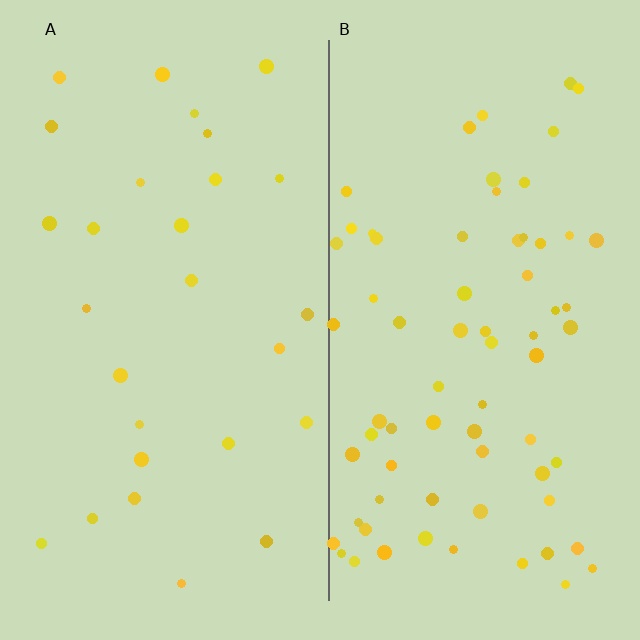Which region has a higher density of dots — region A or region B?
B (the right).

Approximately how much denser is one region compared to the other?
Approximately 2.5× — region B over region A.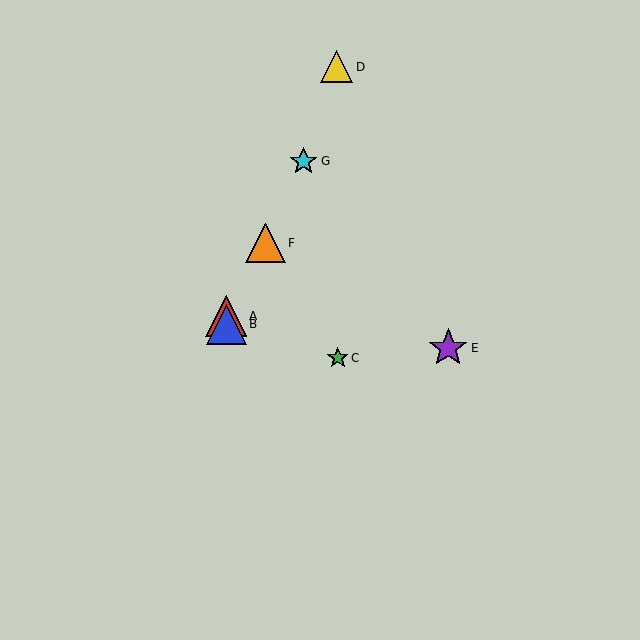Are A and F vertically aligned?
No, A is at x≈226 and F is at x≈266.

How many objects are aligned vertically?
2 objects (A, B) are aligned vertically.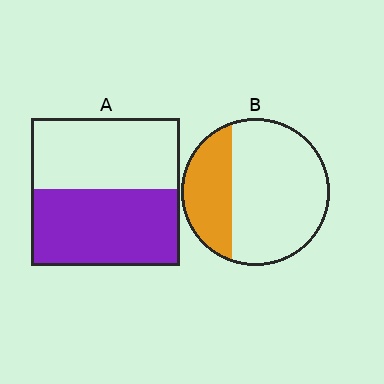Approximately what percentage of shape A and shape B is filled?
A is approximately 50% and B is approximately 30%.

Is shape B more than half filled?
No.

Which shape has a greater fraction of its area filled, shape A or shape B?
Shape A.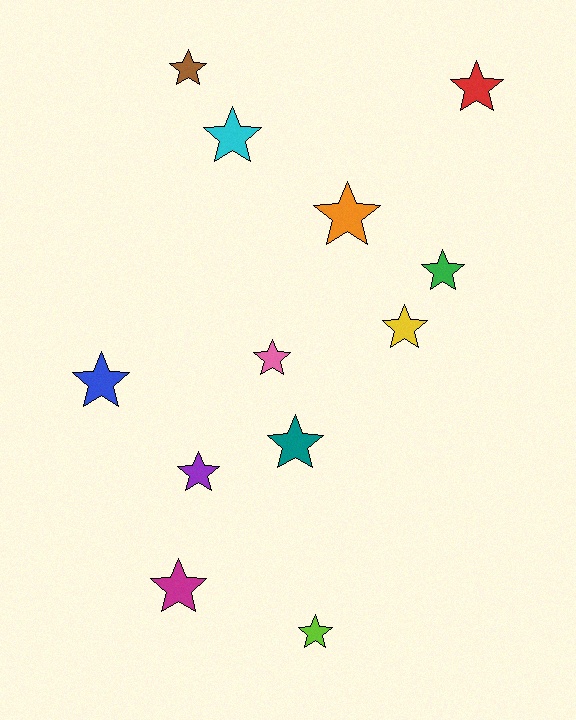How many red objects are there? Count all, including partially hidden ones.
There is 1 red object.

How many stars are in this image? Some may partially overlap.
There are 12 stars.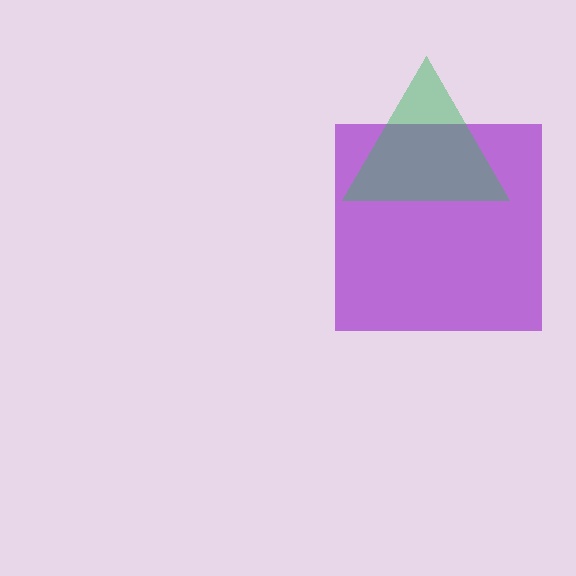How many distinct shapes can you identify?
There are 2 distinct shapes: a purple square, a green triangle.